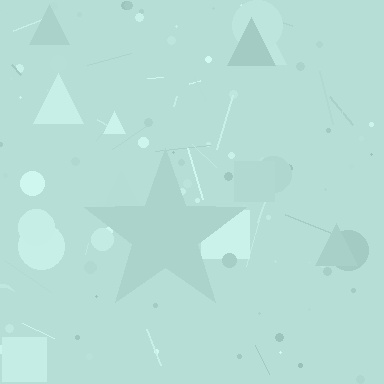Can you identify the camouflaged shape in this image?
The camouflaged shape is a star.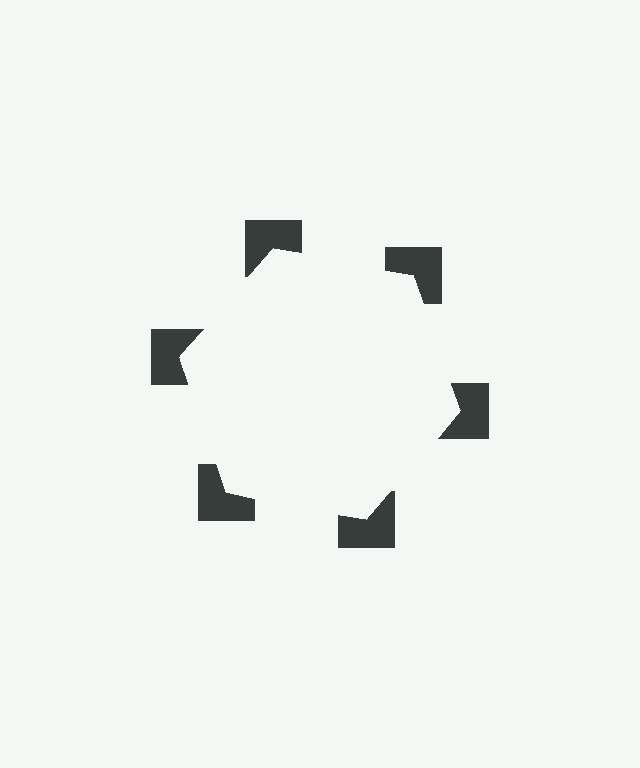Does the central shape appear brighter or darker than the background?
It typically appears slightly brighter than the background, even though no actual brightness change is drawn.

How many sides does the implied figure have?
6 sides.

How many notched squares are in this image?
There are 6 — one at each vertex of the illusory hexagon.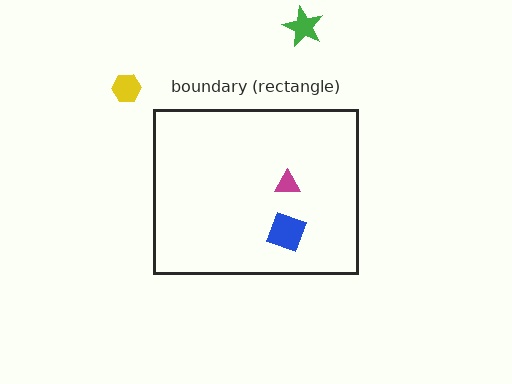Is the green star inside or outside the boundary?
Outside.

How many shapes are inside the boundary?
2 inside, 2 outside.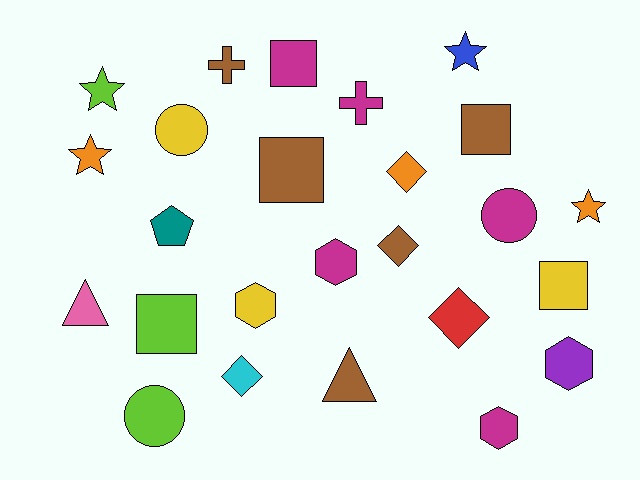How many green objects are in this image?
There are no green objects.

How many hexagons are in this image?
There are 4 hexagons.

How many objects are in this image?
There are 25 objects.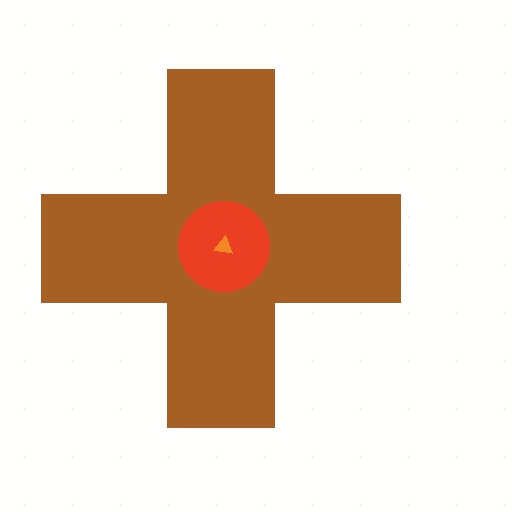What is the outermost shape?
The brown cross.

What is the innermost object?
The orange triangle.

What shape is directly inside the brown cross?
The red circle.